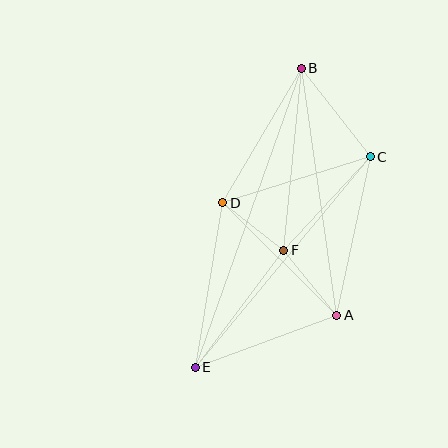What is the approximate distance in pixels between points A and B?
The distance between A and B is approximately 250 pixels.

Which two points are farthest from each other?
Points B and E are farthest from each other.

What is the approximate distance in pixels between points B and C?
The distance between B and C is approximately 112 pixels.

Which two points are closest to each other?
Points D and F are closest to each other.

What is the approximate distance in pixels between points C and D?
The distance between C and D is approximately 155 pixels.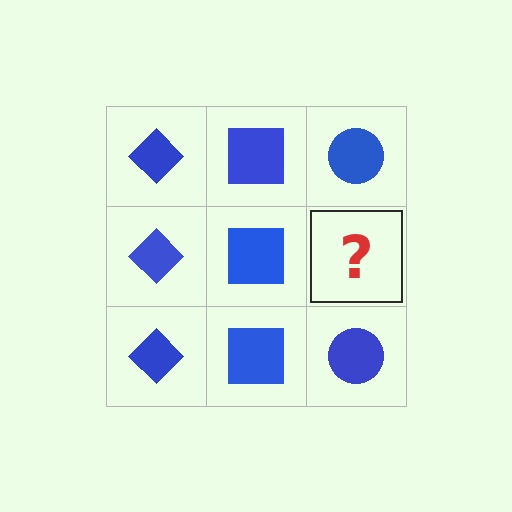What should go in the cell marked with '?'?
The missing cell should contain a blue circle.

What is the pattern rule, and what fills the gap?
The rule is that each column has a consistent shape. The gap should be filled with a blue circle.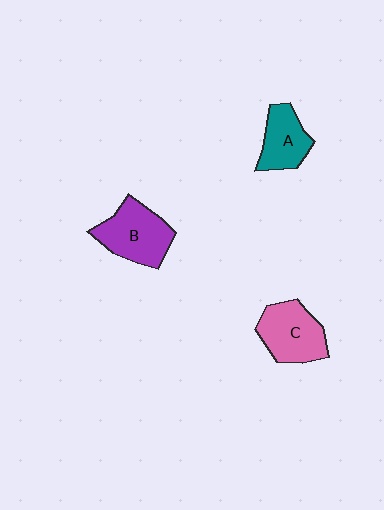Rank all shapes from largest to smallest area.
From largest to smallest: B (purple), C (pink), A (teal).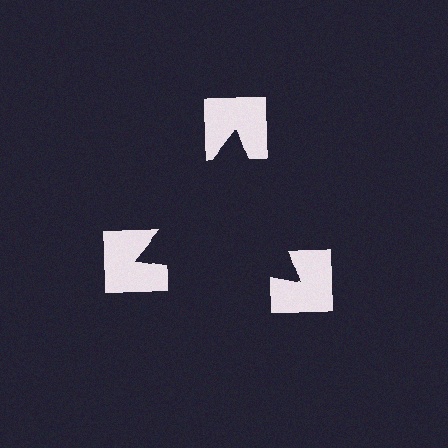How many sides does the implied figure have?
3 sides.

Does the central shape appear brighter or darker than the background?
It typically appears slightly darker than the background, even though no actual brightness change is drawn.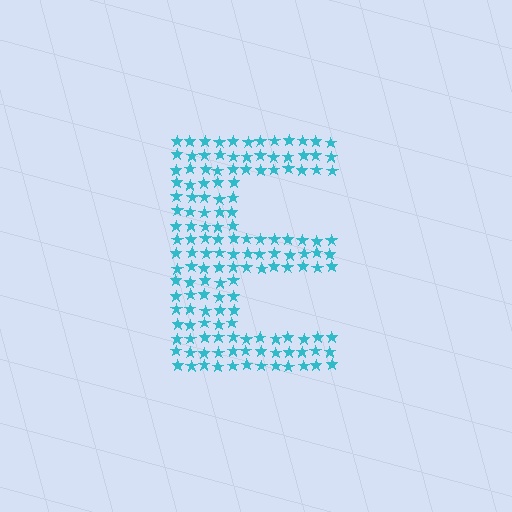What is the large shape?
The large shape is the letter E.